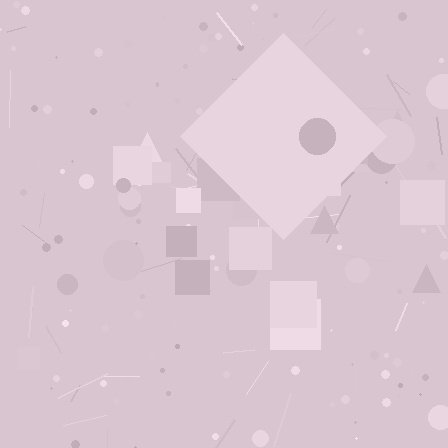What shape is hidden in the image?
A diamond is hidden in the image.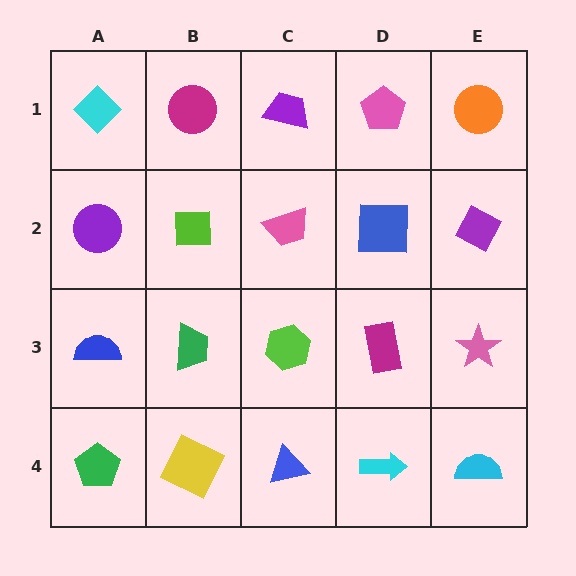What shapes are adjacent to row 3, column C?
A pink trapezoid (row 2, column C), a blue triangle (row 4, column C), a green trapezoid (row 3, column B), a magenta rectangle (row 3, column D).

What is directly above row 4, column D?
A magenta rectangle.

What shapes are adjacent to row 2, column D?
A pink pentagon (row 1, column D), a magenta rectangle (row 3, column D), a pink trapezoid (row 2, column C), a purple diamond (row 2, column E).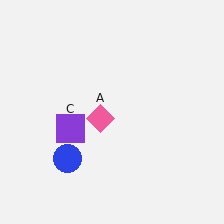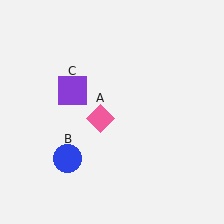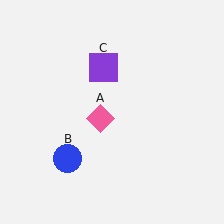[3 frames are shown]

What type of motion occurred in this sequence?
The purple square (object C) rotated clockwise around the center of the scene.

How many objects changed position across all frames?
1 object changed position: purple square (object C).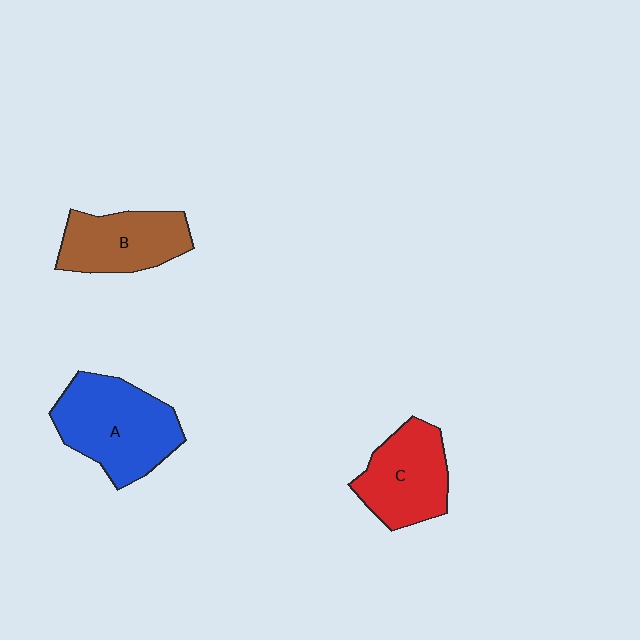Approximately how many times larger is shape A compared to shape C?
Approximately 1.3 times.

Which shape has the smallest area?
Shape B (brown).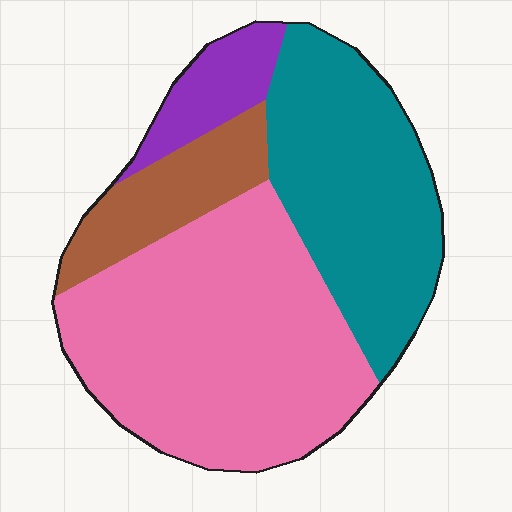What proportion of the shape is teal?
Teal takes up between a quarter and a half of the shape.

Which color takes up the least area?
Purple, at roughly 10%.